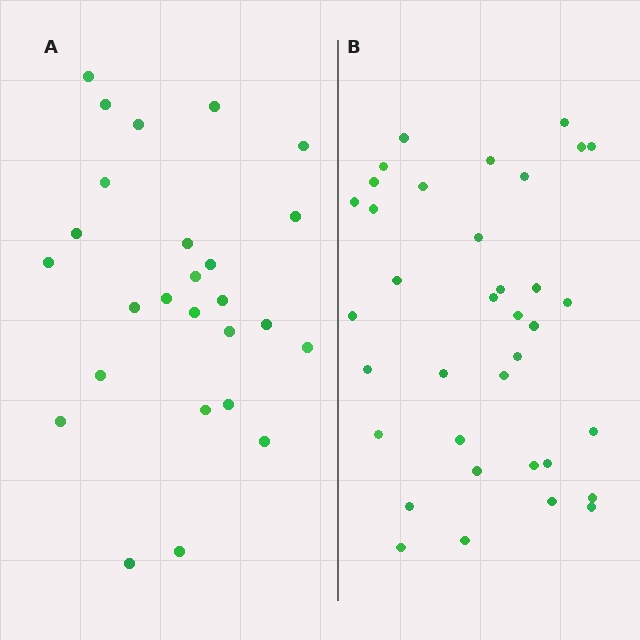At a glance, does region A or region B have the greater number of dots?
Region B (the right region) has more dots.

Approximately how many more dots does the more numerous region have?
Region B has roughly 10 or so more dots than region A.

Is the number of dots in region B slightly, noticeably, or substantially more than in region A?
Region B has noticeably more, but not dramatically so. The ratio is roughly 1.4 to 1.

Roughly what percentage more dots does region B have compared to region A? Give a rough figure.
About 40% more.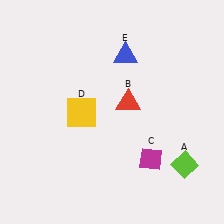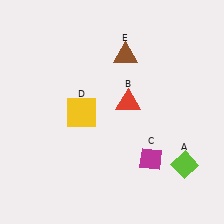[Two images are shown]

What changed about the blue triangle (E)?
In Image 1, E is blue. In Image 2, it changed to brown.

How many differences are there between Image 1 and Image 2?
There is 1 difference between the two images.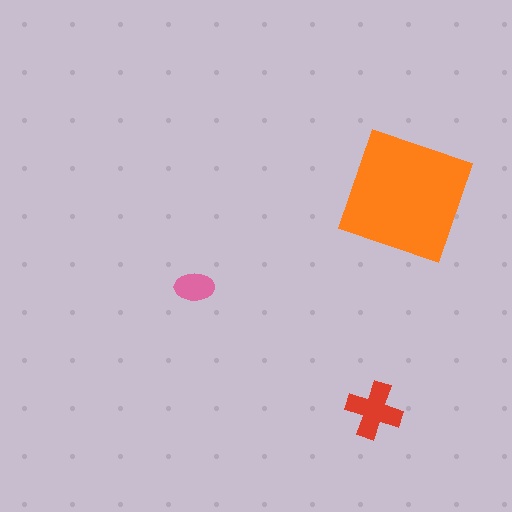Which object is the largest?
The orange square.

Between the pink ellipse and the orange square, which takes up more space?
The orange square.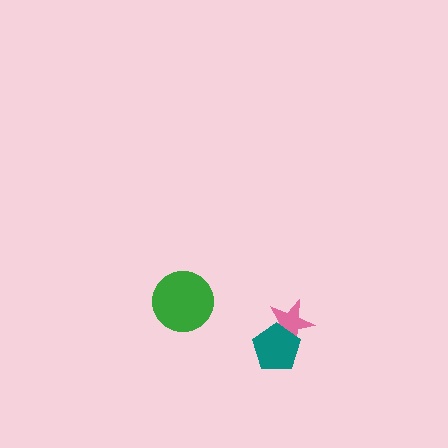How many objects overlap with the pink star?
1 object overlaps with the pink star.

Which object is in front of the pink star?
The teal pentagon is in front of the pink star.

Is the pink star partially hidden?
Yes, it is partially covered by another shape.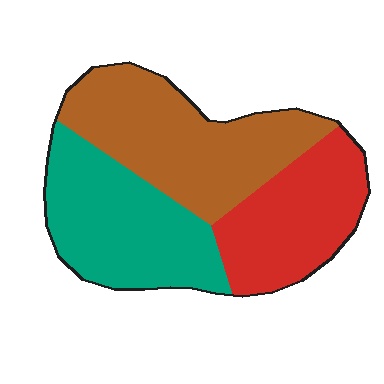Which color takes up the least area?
Red, at roughly 30%.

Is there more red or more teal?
Teal.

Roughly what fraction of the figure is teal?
Teal covers roughly 35% of the figure.